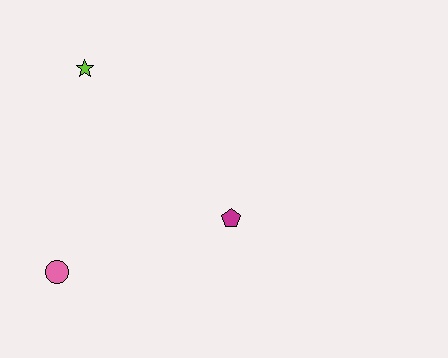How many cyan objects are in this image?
There are no cyan objects.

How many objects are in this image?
There are 3 objects.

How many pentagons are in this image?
There is 1 pentagon.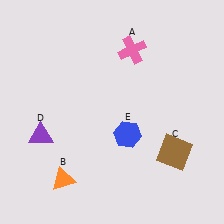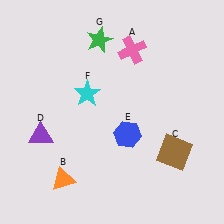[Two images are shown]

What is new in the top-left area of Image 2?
A green star (G) was added in the top-left area of Image 2.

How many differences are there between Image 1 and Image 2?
There are 2 differences between the two images.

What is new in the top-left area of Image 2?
A cyan star (F) was added in the top-left area of Image 2.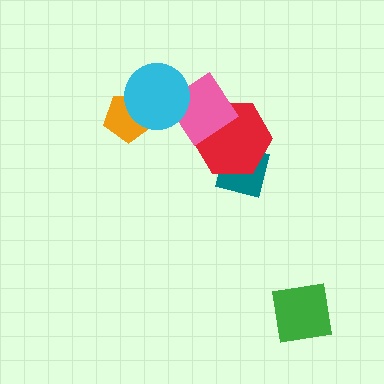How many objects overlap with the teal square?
1 object overlaps with the teal square.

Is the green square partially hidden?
No, no other shape covers it.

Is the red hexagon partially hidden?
Yes, it is partially covered by another shape.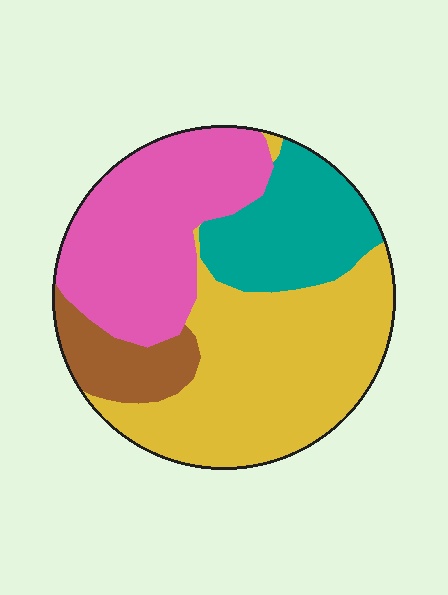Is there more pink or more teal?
Pink.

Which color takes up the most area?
Yellow, at roughly 40%.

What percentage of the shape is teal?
Teal covers 19% of the shape.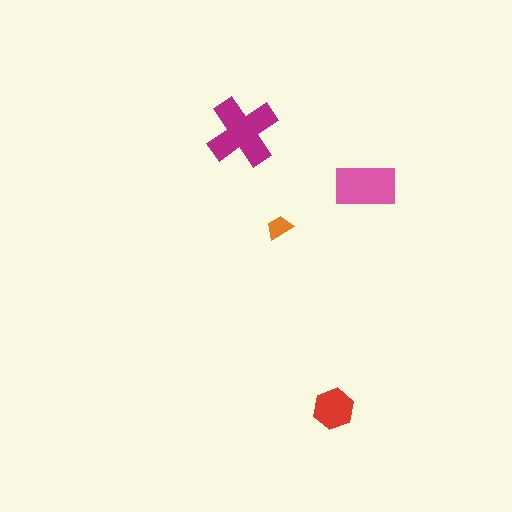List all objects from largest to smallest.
The magenta cross, the pink rectangle, the red hexagon, the orange trapezoid.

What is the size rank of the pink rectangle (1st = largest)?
2nd.